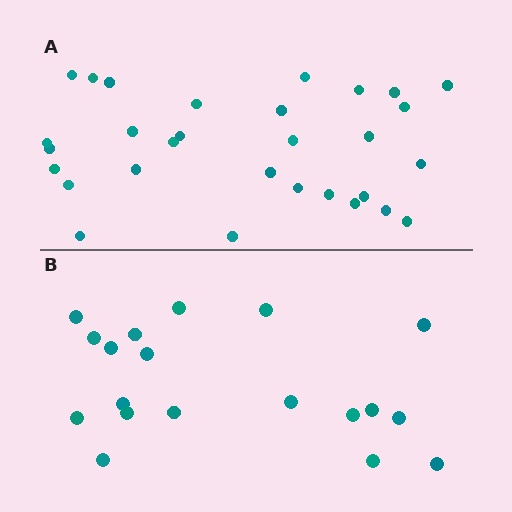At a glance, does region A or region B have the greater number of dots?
Region A (the top region) has more dots.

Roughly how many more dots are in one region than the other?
Region A has roughly 12 or so more dots than region B.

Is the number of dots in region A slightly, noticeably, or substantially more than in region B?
Region A has substantially more. The ratio is roughly 1.6 to 1.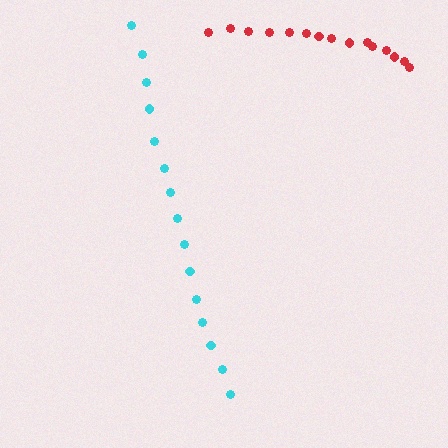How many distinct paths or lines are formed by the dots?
There are 2 distinct paths.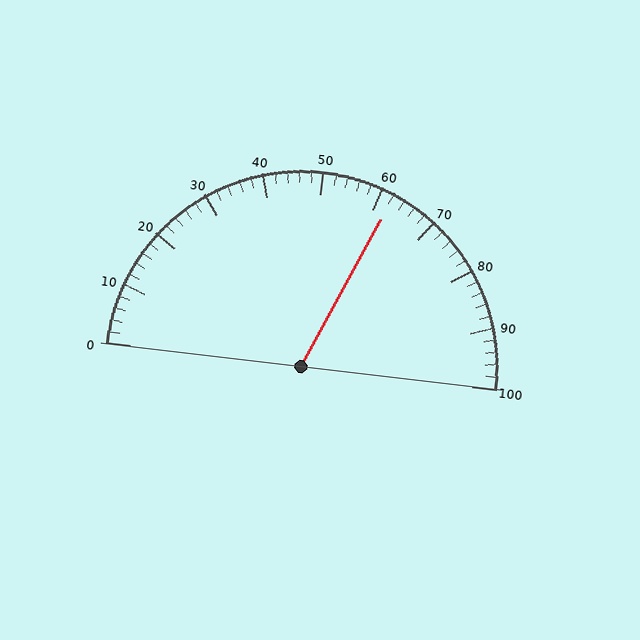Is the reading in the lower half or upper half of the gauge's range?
The reading is in the upper half of the range (0 to 100).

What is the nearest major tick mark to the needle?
The nearest major tick mark is 60.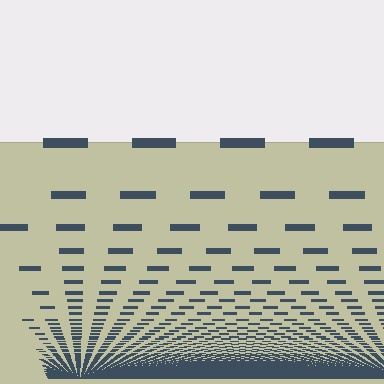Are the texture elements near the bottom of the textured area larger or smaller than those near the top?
Smaller. The gradient is inverted — elements near the bottom are smaller and denser.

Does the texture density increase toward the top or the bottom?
Density increases toward the bottom.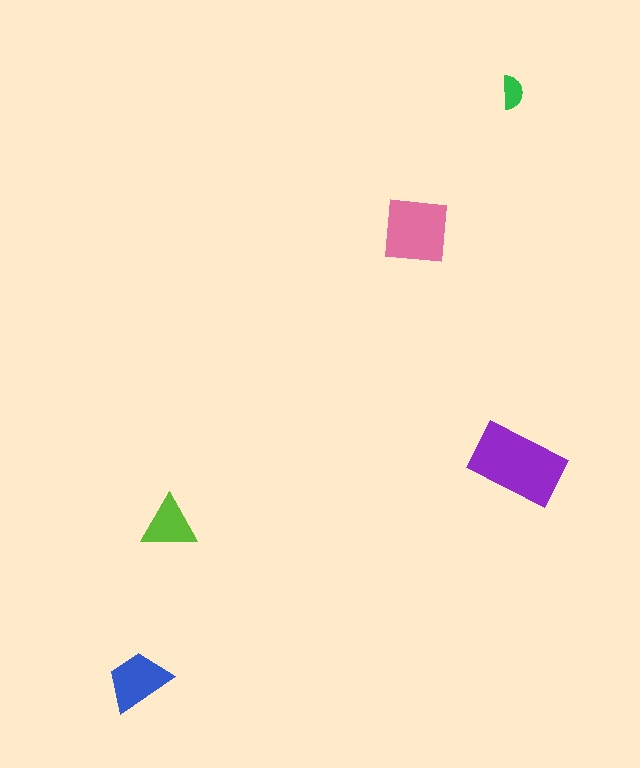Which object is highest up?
The green semicircle is topmost.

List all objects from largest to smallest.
The purple rectangle, the pink square, the blue trapezoid, the lime triangle, the green semicircle.